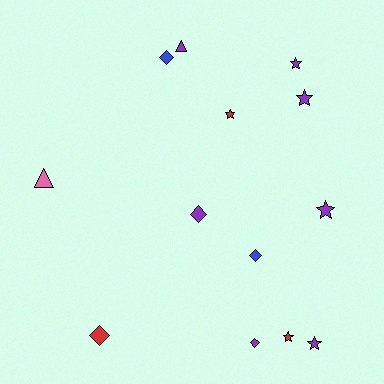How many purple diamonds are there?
There are 2 purple diamonds.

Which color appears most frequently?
Purple, with 7 objects.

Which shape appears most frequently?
Star, with 6 objects.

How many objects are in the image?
There are 13 objects.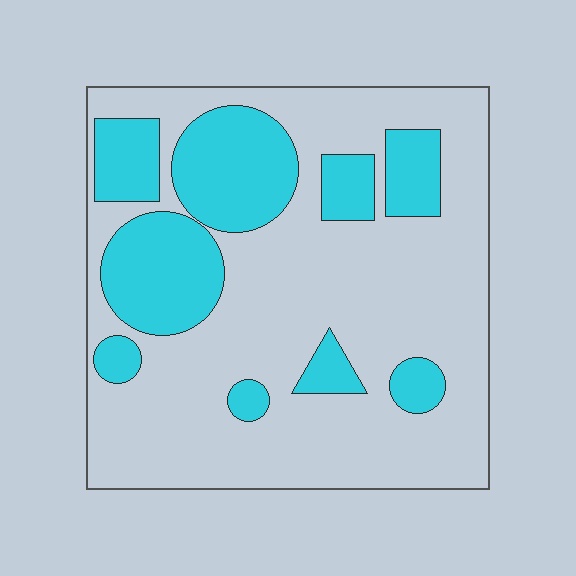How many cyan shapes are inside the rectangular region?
9.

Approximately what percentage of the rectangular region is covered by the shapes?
Approximately 30%.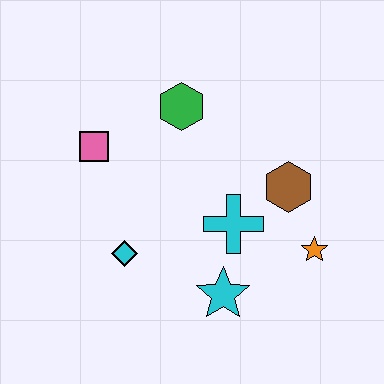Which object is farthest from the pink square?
The orange star is farthest from the pink square.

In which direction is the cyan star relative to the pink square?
The cyan star is below the pink square.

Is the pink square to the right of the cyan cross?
No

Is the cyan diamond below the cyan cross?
Yes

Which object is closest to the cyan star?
The cyan cross is closest to the cyan star.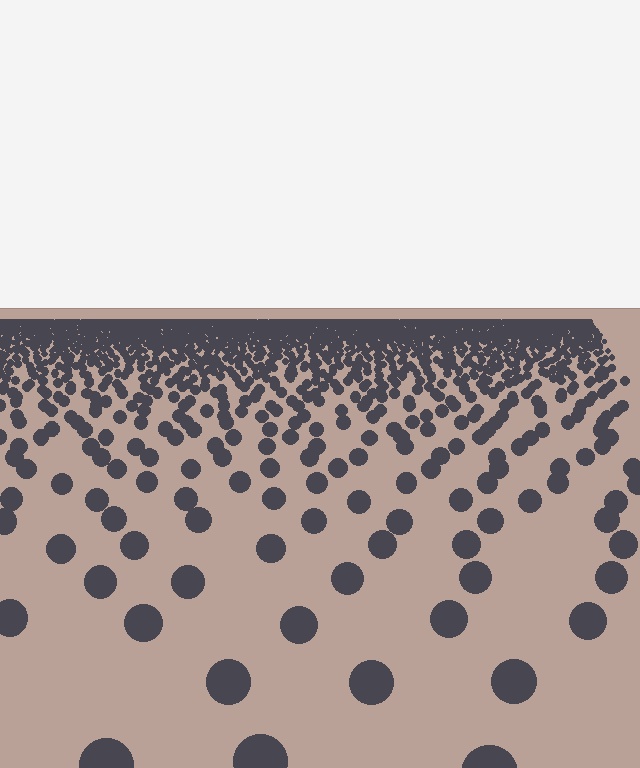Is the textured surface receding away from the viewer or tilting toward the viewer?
The surface is receding away from the viewer. Texture elements get smaller and denser toward the top.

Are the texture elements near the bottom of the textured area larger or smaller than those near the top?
Larger. Near the bottom, elements are closer to the viewer and appear at a bigger on-screen size.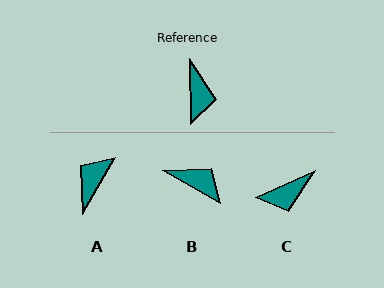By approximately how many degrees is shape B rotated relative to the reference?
Approximately 60 degrees counter-clockwise.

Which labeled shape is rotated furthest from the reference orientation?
A, about 149 degrees away.